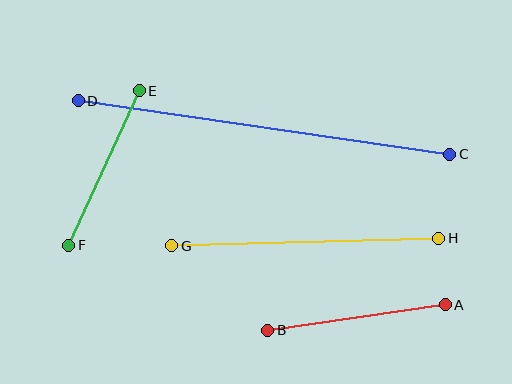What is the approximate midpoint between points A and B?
The midpoint is at approximately (356, 318) pixels.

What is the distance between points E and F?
The distance is approximately 170 pixels.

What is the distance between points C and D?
The distance is approximately 375 pixels.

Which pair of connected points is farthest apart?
Points C and D are farthest apart.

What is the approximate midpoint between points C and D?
The midpoint is at approximately (264, 128) pixels.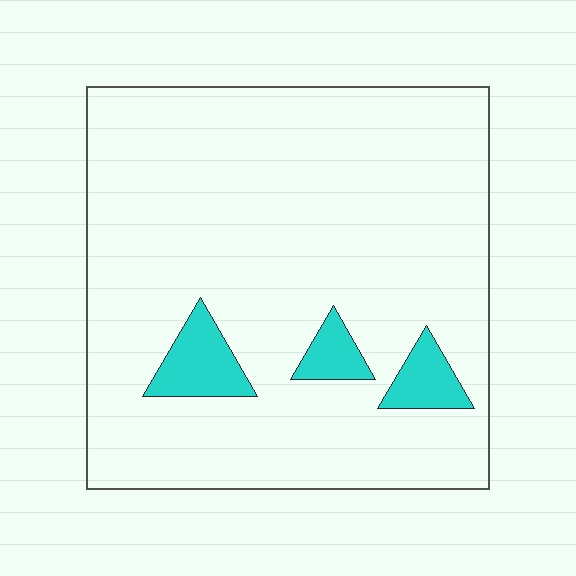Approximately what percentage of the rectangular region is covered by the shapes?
Approximately 10%.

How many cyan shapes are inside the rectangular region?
3.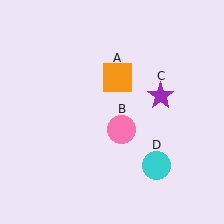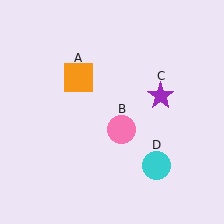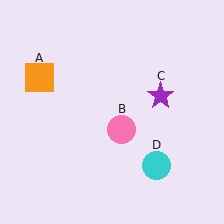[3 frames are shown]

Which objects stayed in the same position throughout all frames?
Pink circle (object B) and purple star (object C) and cyan circle (object D) remained stationary.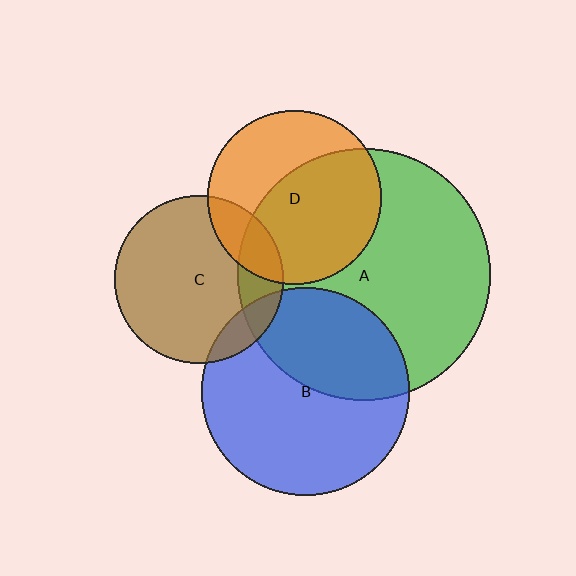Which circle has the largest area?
Circle A (green).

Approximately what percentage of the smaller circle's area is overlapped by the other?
Approximately 15%.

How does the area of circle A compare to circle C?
Approximately 2.2 times.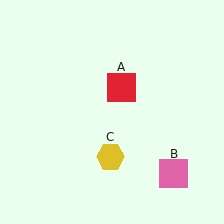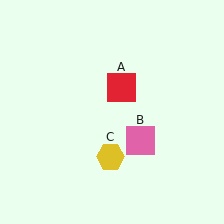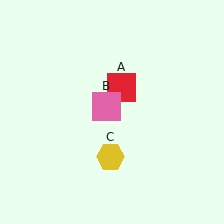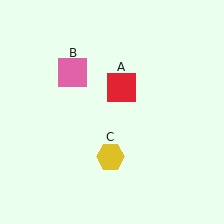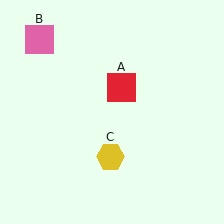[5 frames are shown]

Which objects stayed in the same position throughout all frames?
Red square (object A) and yellow hexagon (object C) remained stationary.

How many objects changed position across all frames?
1 object changed position: pink square (object B).